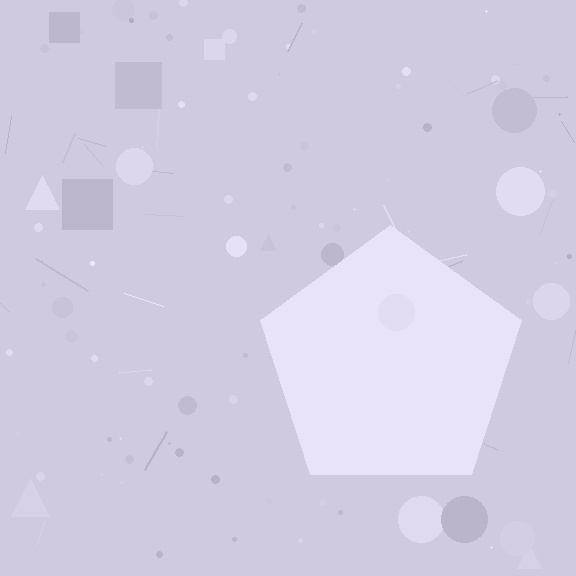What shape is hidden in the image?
A pentagon is hidden in the image.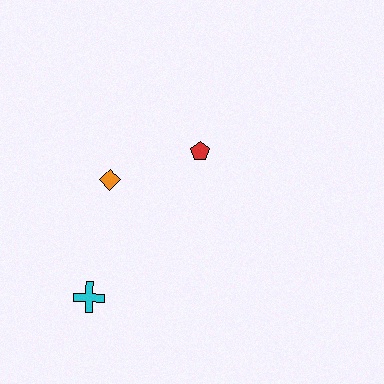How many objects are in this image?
There are 3 objects.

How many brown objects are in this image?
There are no brown objects.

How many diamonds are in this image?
There is 1 diamond.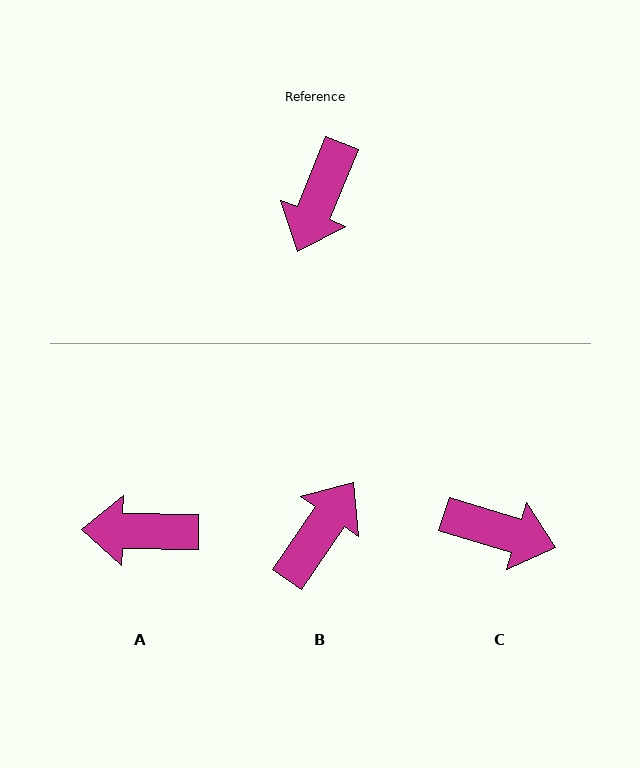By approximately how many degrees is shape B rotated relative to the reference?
Approximately 168 degrees counter-clockwise.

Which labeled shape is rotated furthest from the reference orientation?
B, about 168 degrees away.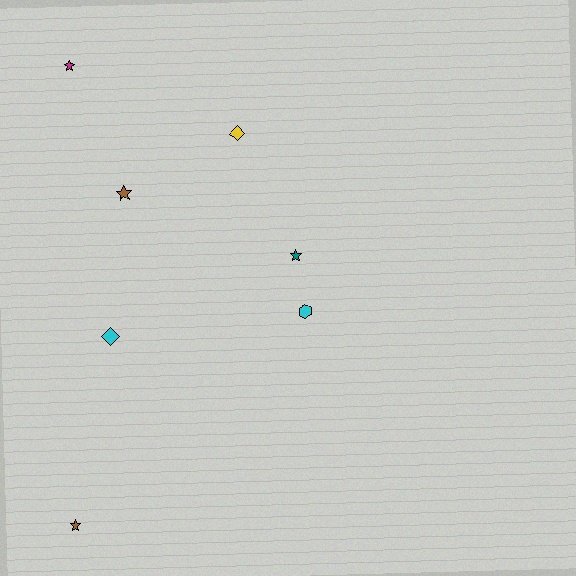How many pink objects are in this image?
There are no pink objects.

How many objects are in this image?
There are 7 objects.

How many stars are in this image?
There are 4 stars.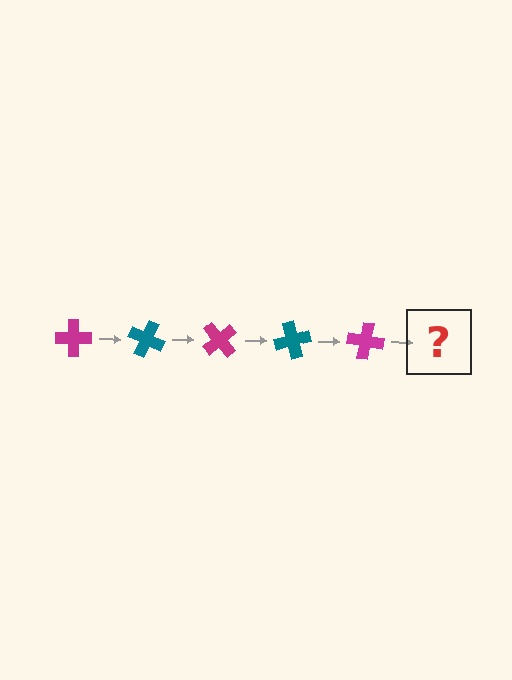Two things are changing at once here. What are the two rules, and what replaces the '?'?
The two rules are that it rotates 25 degrees each step and the color cycles through magenta and teal. The '?' should be a teal cross, rotated 125 degrees from the start.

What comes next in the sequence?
The next element should be a teal cross, rotated 125 degrees from the start.